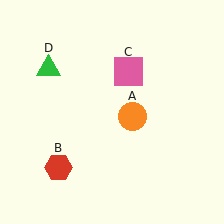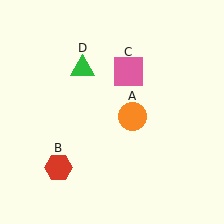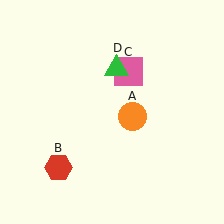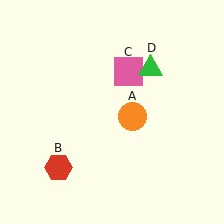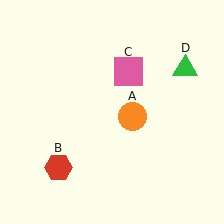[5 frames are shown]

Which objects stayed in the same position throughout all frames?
Orange circle (object A) and red hexagon (object B) and pink square (object C) remained stationary.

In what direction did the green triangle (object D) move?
The green triangle (object D) moved right.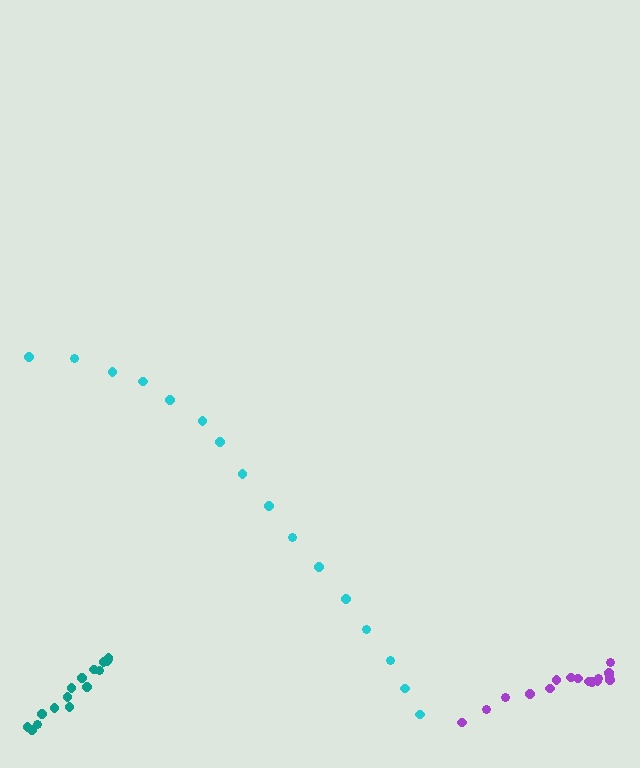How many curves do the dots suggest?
There are 3 distinct paths.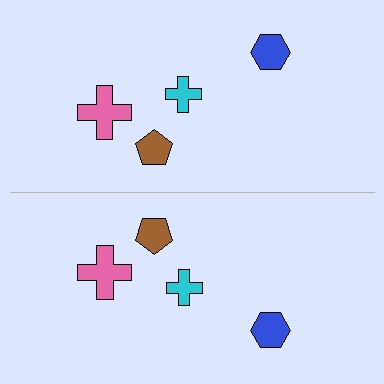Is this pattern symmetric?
Yes, this pattern has bilateral (reflection) symmetry.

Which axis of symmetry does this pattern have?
The pattern has a horizontal axis of symmetry running through the center of the image.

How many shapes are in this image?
There are 8 shapes in this image.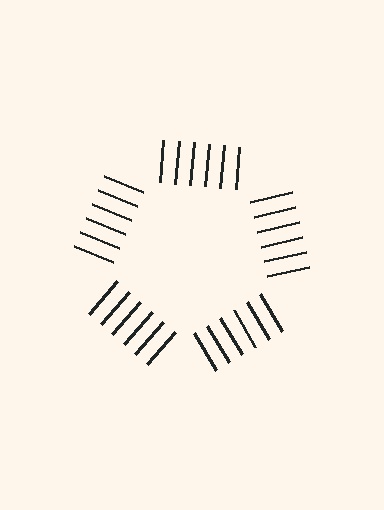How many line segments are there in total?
30 — 6 along each of the 5 edges.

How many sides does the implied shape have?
5 sides — the line-ends trace a pentagon.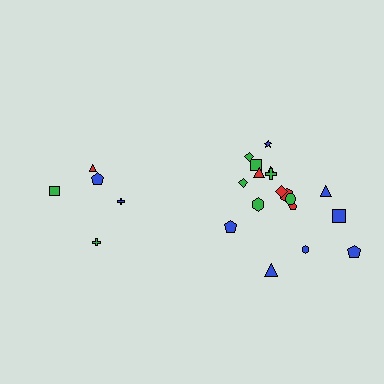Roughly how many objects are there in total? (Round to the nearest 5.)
Roughly 25 objects in total.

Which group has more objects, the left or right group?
The right group.